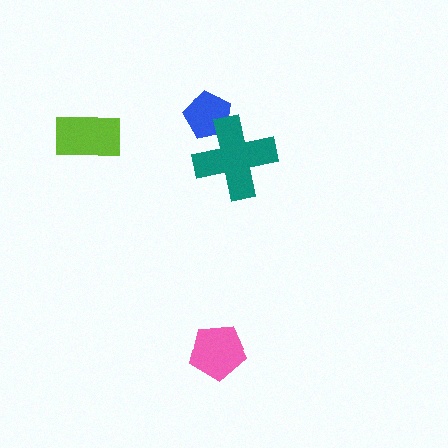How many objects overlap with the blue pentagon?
1 object overlaps with the blue pentagon.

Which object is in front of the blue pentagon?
The teal cross is in front of the blue pentagon.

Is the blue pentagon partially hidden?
Yes, it is partially covered by another shape.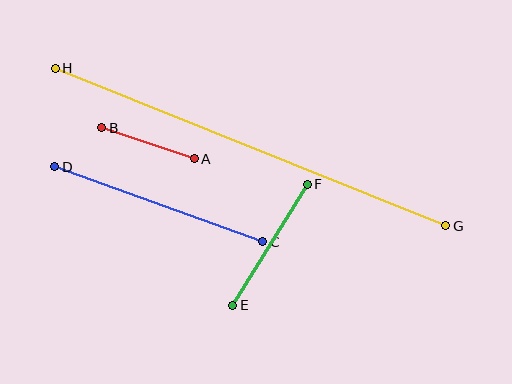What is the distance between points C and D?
The distance is approximately 221 pixels.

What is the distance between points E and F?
The distance is approximately 142 pixels.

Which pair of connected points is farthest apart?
Points G and H are farthest apart.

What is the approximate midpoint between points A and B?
The midpoint is at approximately (148, 143) pixels.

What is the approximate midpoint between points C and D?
The midpoint is at approximately (159, 204) pixels.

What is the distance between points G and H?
The distance is approximately 421 pixels.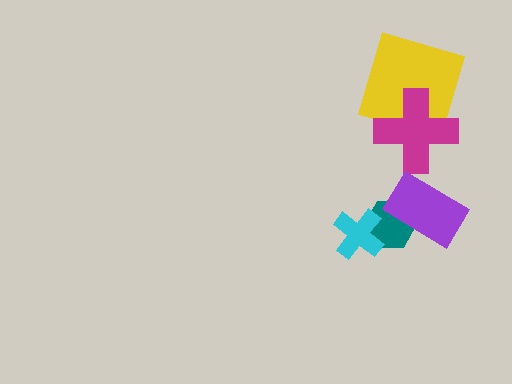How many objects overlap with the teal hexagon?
2 objects overlap with the teal hexagon.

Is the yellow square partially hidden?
Yes, it is partially covered by another shape.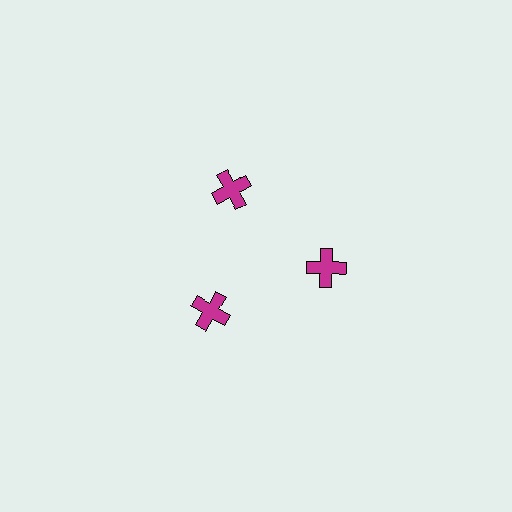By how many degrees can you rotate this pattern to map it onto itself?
The pattern maps onto itself every 120 degrees of rotation.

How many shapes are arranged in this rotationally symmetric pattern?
There are 3 shapes, arranged in 3 groups of 1.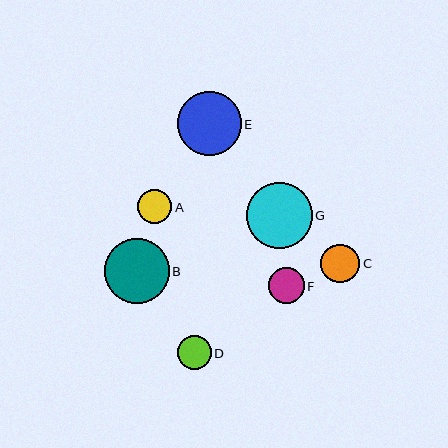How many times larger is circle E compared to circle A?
Circle E is approximately 1.9 times the size of circle A.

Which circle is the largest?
Circle G is the largest with a size of approximately 66 pixels.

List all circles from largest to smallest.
From largest to smallest: G, B, E, C, F, A, D.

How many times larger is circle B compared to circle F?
Circle B is approximately 1.8 times the size of circle F.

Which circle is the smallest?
Circle D is the smallest with a size of approximately 34 pixels.